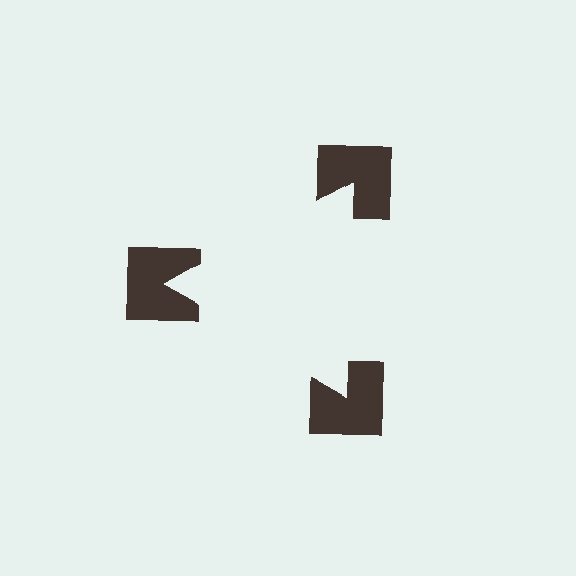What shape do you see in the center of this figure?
An illusory triangle — its edges are inferred from the aligned wedge cuts in the notched squares, not physically drawn.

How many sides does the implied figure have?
3 sides.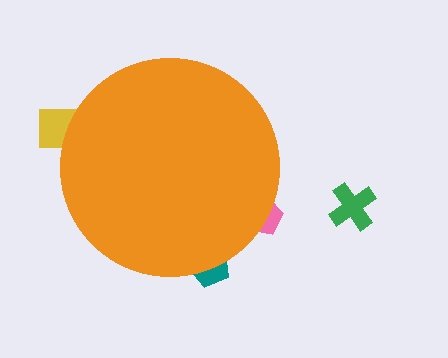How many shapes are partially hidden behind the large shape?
3 shapes are partially hidden.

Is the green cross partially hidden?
No, the green cross is fully visible.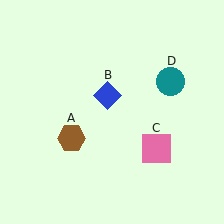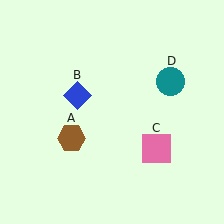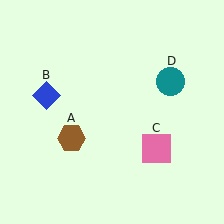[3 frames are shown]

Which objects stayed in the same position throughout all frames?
Brown hexagon (object A) and pink square (object C) and teal circle (object D) remained stationary.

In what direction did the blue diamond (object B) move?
The blue diamond (object B) moved left.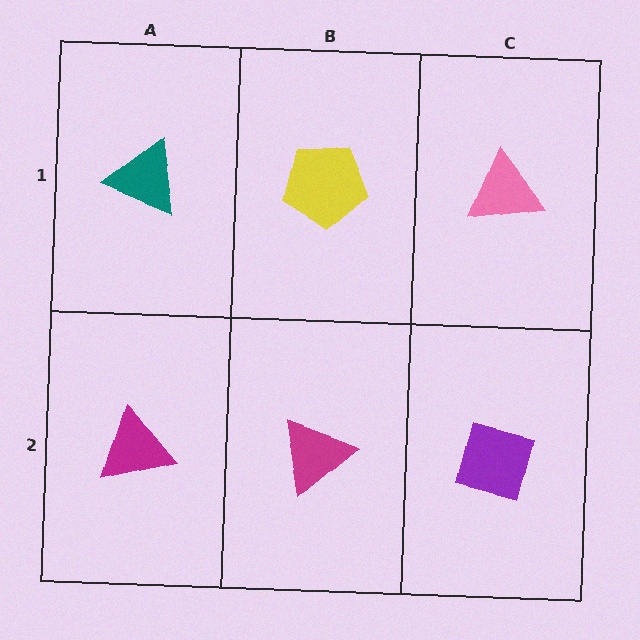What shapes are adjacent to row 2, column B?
A yellow pentagon (row 1, column B), a magenta triangle (row 2, column A), a purple diamond (row 2, column C).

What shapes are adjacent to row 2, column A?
A teal triangle (row 1, column A), a magenta triangle (row 2, column B).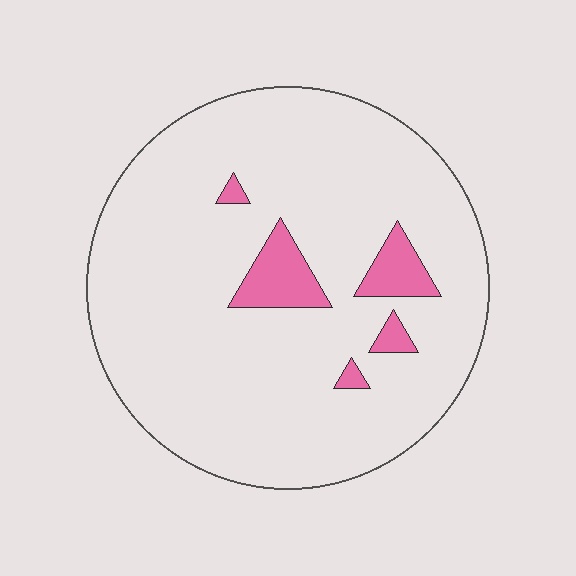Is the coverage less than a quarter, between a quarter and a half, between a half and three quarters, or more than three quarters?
Less than a quarter.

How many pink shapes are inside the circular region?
5.